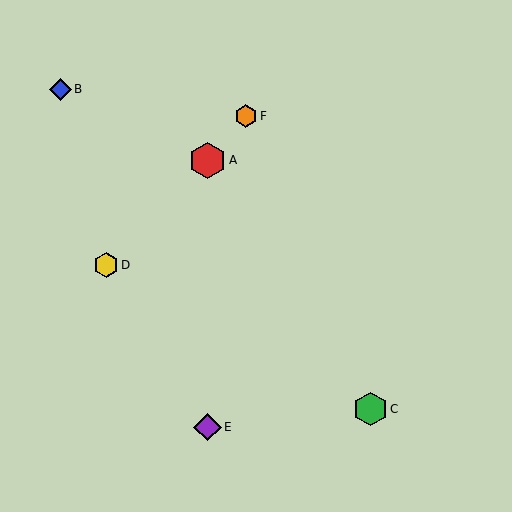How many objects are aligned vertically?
2 objects (A, E) are aligned vertically.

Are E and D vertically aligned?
No, E is at x≈207 and D is at x≈106.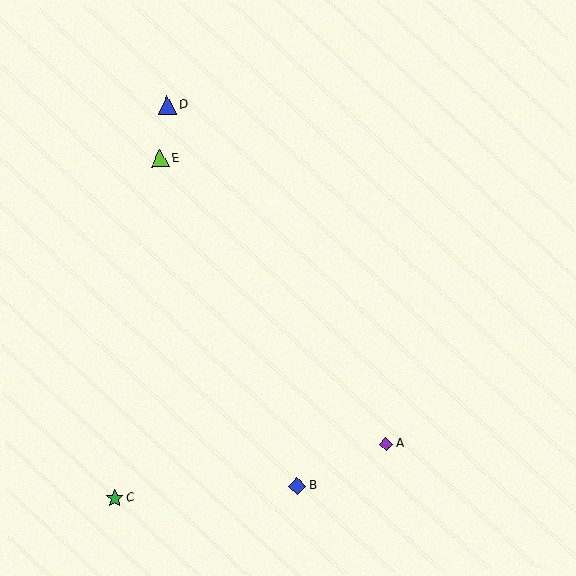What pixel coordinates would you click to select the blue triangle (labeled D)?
Click at (167, 105) to select the blue triangle D.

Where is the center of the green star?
The center of the green star is at (115, 498).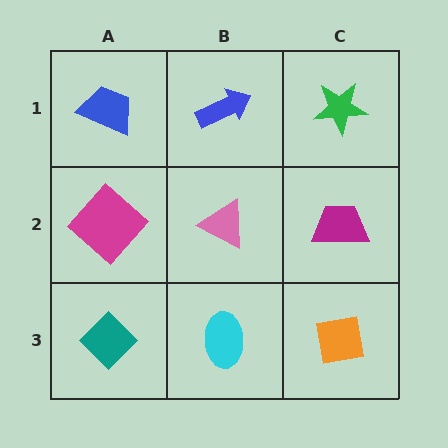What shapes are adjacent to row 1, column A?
A magenta diamond (row 2, column A), a blue arrow (row 1, column B).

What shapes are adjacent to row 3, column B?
A pink triangle (row 2, column B), a teal diamond (row 3, column A), an orange square (row 3, column C).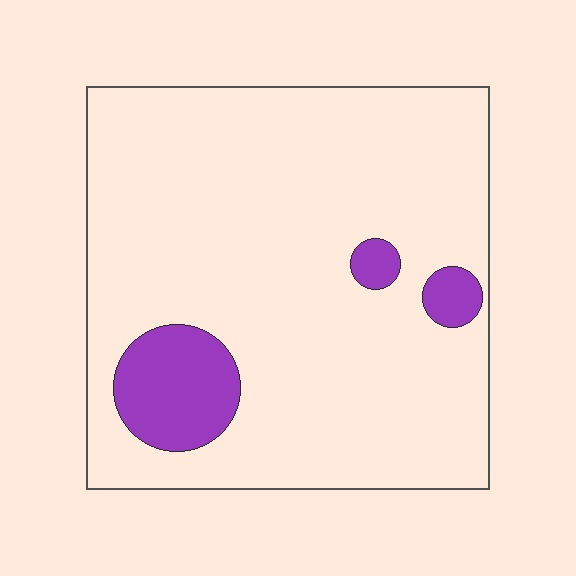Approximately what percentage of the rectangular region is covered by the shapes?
Approximately 10%.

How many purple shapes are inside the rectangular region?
3.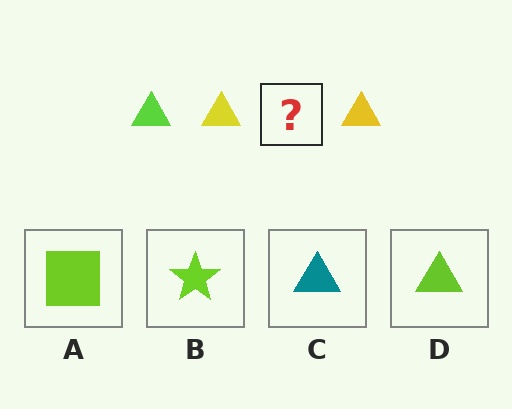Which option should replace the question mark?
Option D.